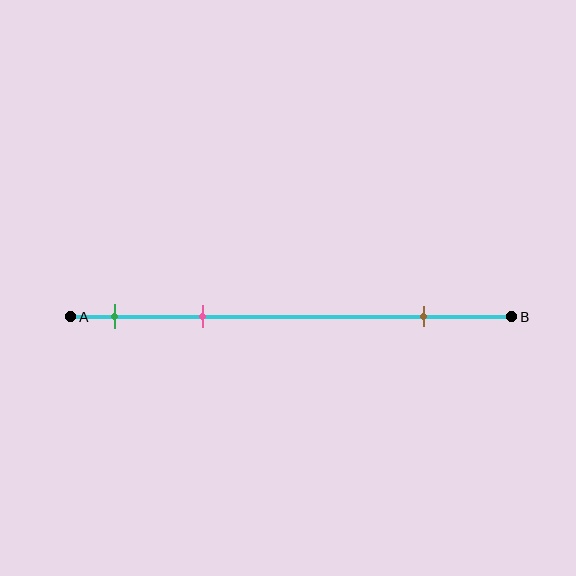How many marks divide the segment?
There are 3 marks dividing the segment.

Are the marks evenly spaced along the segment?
No, the marks are not evenly spaced.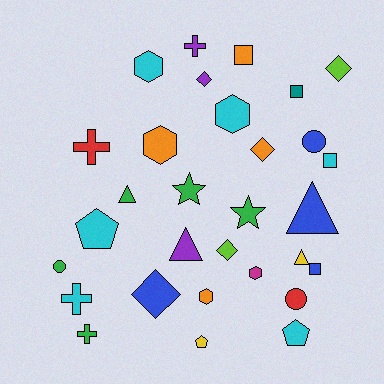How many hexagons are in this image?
There are 5 hexagons.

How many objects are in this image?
There are 30 objects.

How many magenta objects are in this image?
There is 1 magenta object.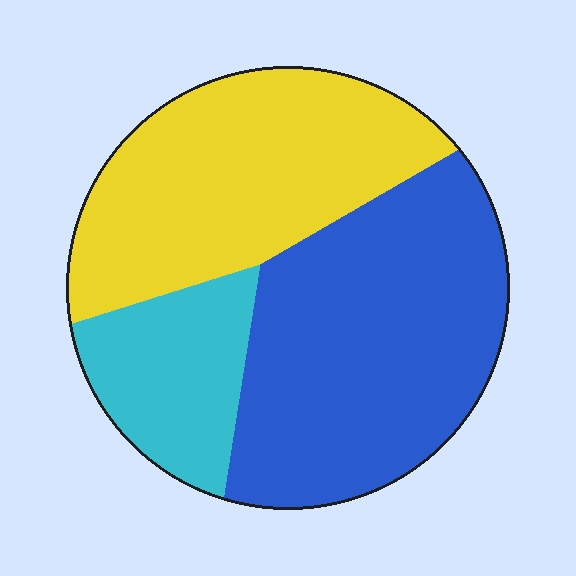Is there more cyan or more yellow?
Yellow.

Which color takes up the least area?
Cyan, at roughly 15%.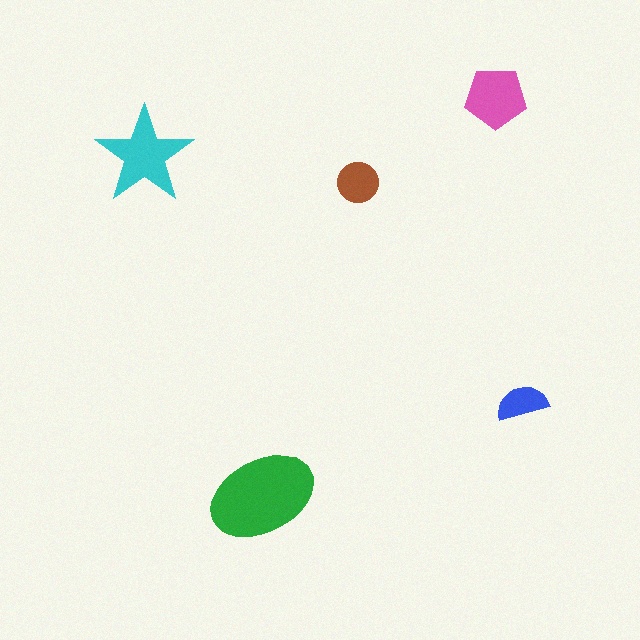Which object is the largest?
The green ellipse.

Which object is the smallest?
The blue semicircle.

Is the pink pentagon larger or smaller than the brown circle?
Larger.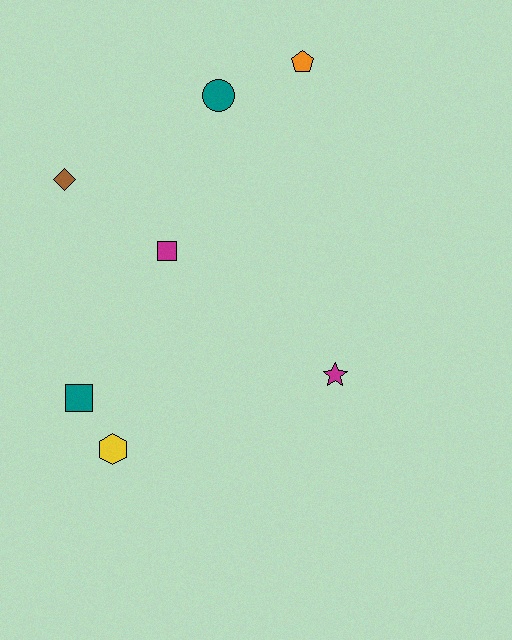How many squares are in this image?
There are 2 squares.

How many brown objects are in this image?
There is 1 brown object.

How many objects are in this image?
There are 7 objects.